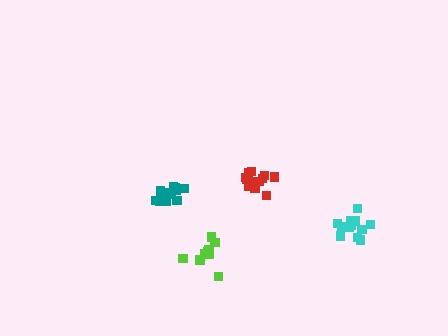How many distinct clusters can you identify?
There are 4 distinct clusters.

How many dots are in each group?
Group 1: 10 dots, Group 2: 12 dots, Group 3: 12 dots, Group 4: 12 dots (46 total).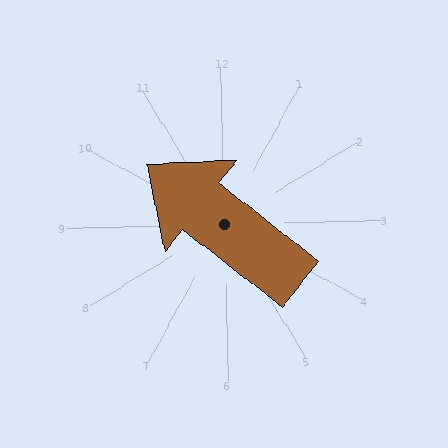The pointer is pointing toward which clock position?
Roughly 10 o'clock.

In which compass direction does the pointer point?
Northwest.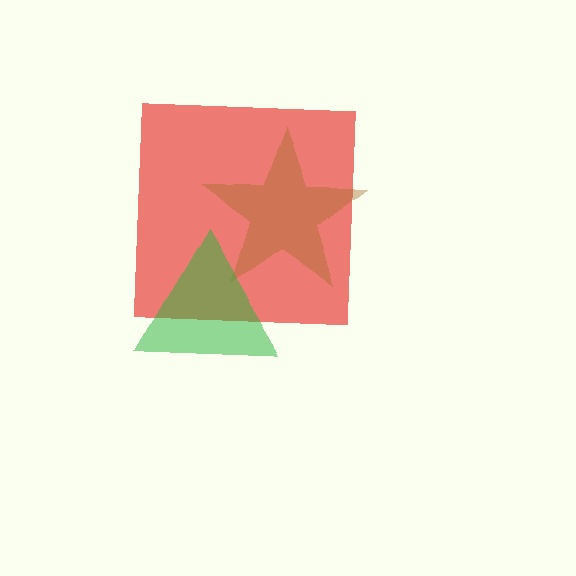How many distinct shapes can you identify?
There are 3 distinct shapes: a red square, a brown star, a green triangle.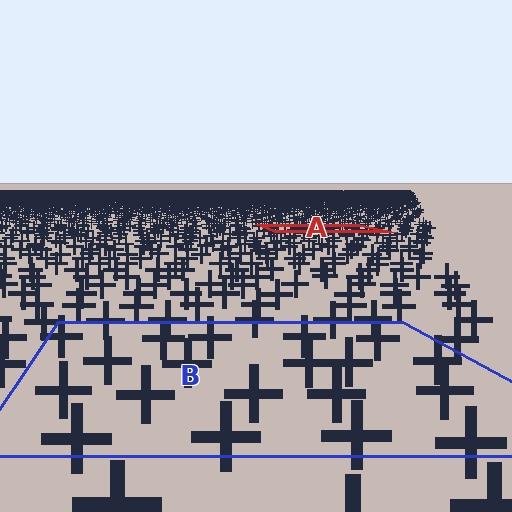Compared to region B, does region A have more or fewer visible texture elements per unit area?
Region A has more texture elements per unit area — they are packed more densely because it is farther away.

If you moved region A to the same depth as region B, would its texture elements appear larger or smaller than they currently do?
They would appear larger. At a closer depth, the same texture elements are projected at a bigger on-screen size.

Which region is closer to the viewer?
Region B is closer. The texture elements there are larger and more spread out.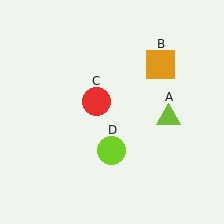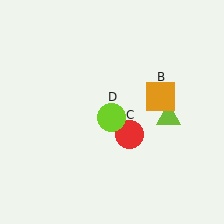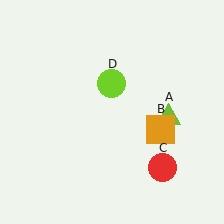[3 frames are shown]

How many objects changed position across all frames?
3 objects changed position: orange square (object B), red circle (object C), lime circle (object D).